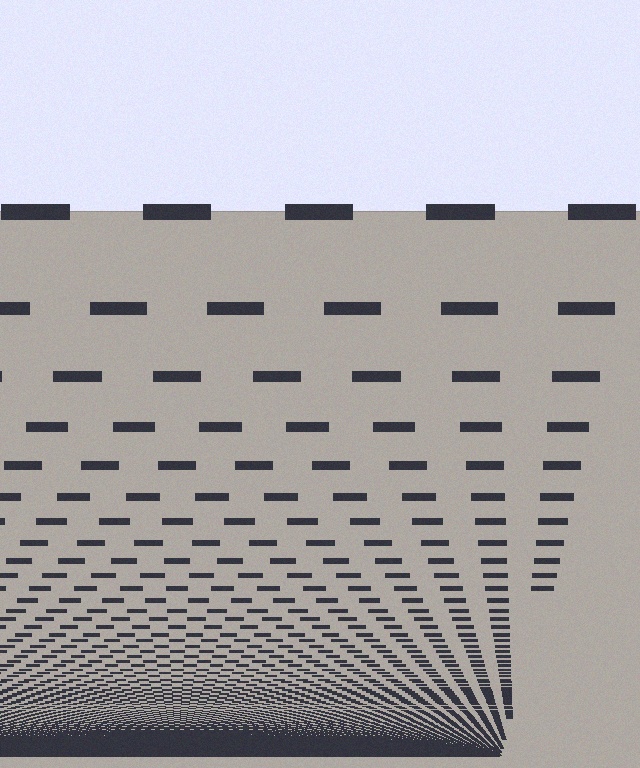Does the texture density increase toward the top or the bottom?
Density increases toward the bottom.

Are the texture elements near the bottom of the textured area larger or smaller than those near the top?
Smaller. The gradient is inverted — elements near the bottom are smaller and denser.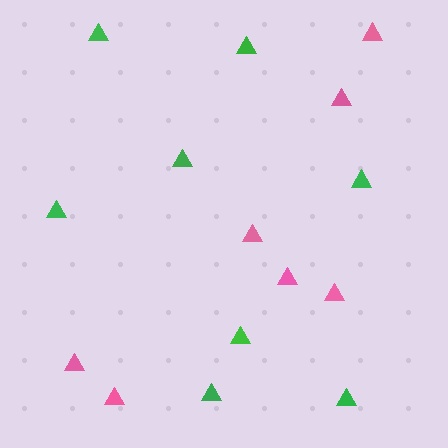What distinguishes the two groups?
There are 2 groups: one group of green triangles (8) and one group of pink triangles (7).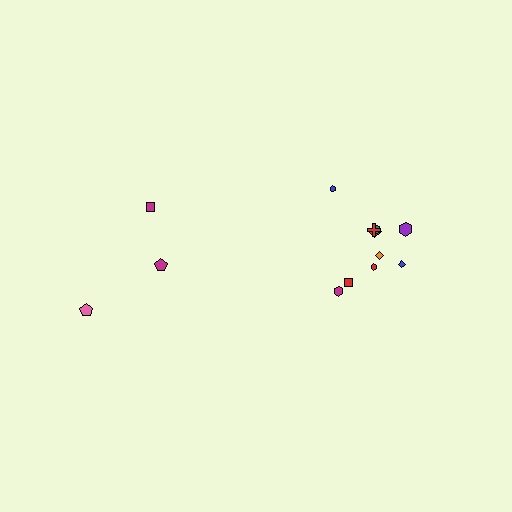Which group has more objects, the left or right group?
The right group.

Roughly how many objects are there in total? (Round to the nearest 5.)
Roughly 15 objects in total.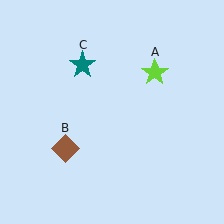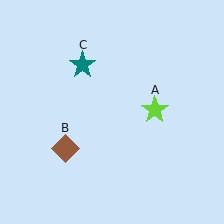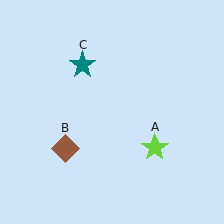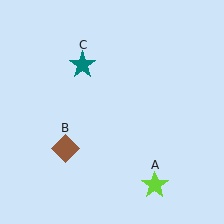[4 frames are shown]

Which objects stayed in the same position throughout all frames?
Brown diamond (object B) and teal star (object C) remained stationary.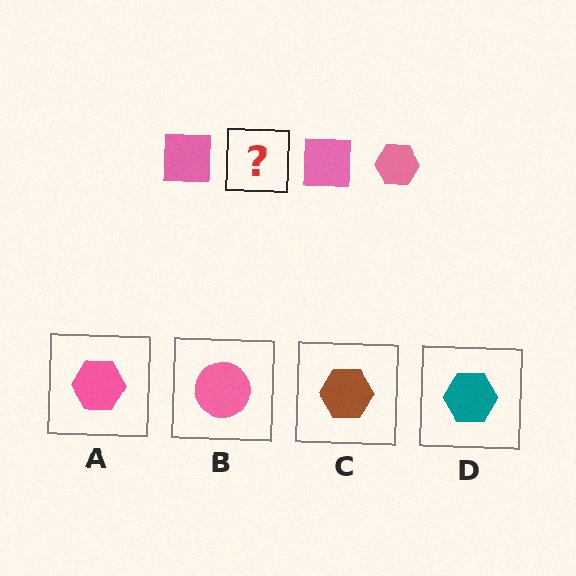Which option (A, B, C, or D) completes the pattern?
A.